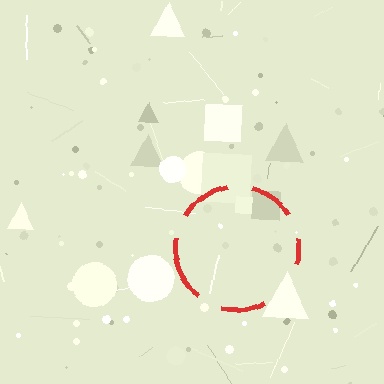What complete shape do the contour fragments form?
The contour fragments form a circle.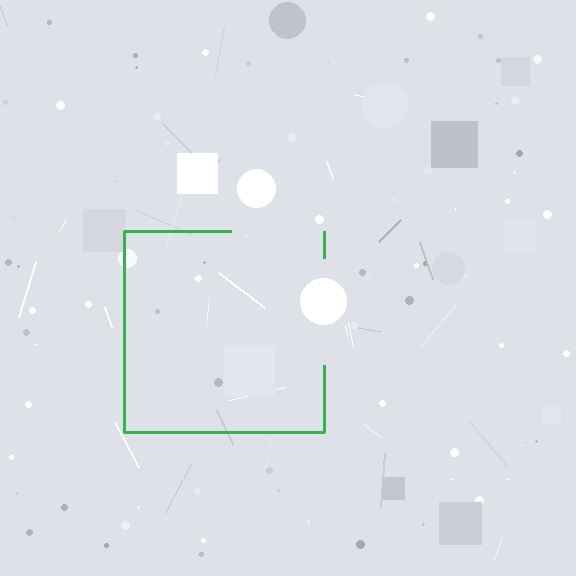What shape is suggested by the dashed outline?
The dashed outline suggests a square.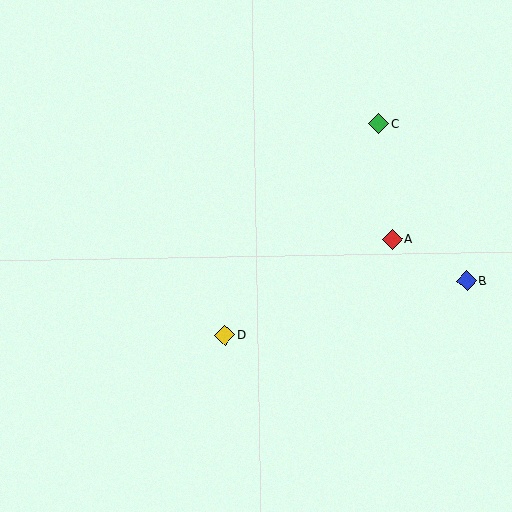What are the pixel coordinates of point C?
Point C is at (378, 124).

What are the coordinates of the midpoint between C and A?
The midpoint between C and A is at (385, 182).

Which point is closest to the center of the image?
Point D at (225, 335) is closest to the center.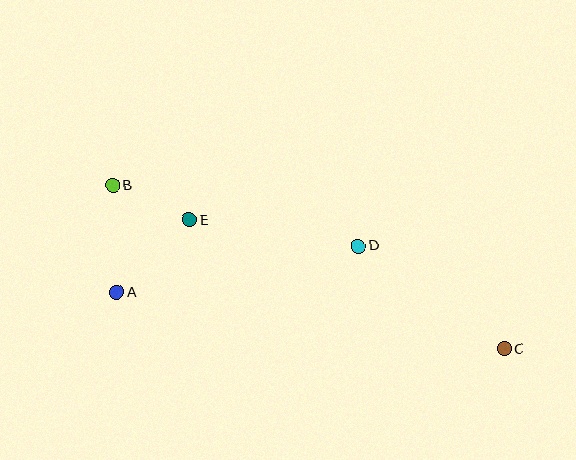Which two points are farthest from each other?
Points B and C are farthest from each other.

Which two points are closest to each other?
Points B and E are closest to each other.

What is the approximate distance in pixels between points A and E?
The distance between A and E is approximately 102 pixels.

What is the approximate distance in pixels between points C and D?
The distance between C and D is approximately 179 pixels.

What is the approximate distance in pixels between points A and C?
The distance between A and C is approximately 392 pixels.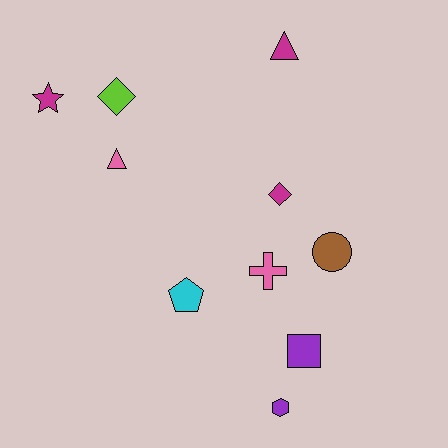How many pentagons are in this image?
There is 1 pentagon.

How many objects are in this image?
There are 10 objects.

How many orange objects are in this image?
There are no orange objects.